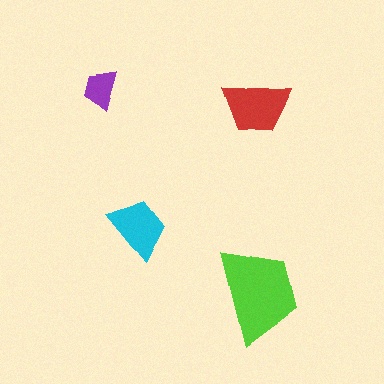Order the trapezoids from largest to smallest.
the lime one, the red one, the cyan one, the purple one.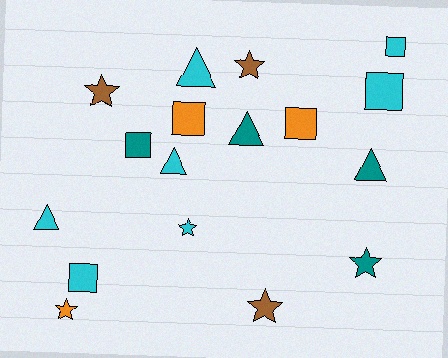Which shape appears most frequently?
Star, with 6 objects.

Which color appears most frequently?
Cyan, with 7 objects.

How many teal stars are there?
There is 1 teal star.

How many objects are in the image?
There are 17 objects.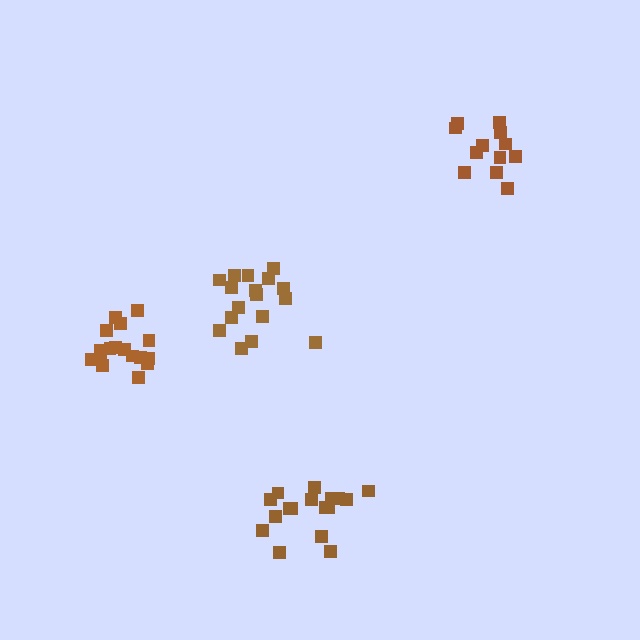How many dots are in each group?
Group 1: 17 dots, Group 2: 18 dots, Group 3: 17 dots, Group 4: 12 dots (64 total).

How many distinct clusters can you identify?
There are 4 distinct clusters.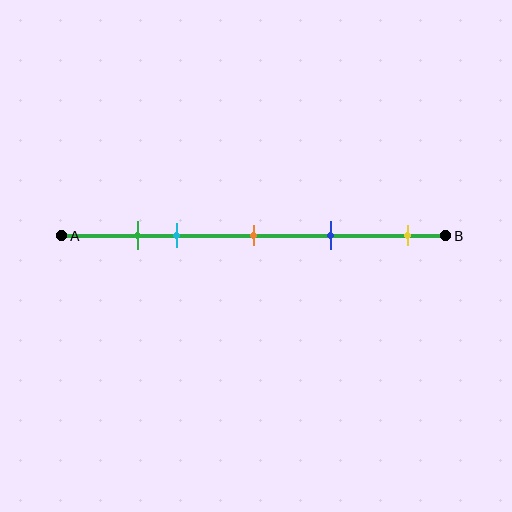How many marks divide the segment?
There are 5 marks dividing the segment.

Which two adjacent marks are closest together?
The green and cyan marks are the closest adjacent pair.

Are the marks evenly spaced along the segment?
No, the marks are not evenly spaced.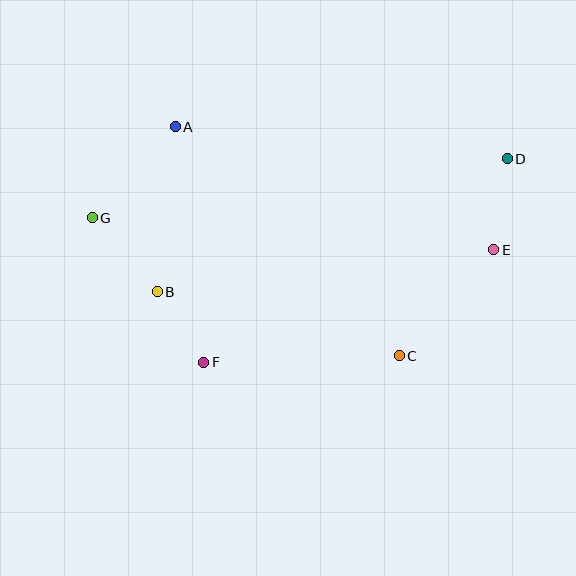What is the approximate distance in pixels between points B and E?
The distance between B and E is approximately 339 pixels.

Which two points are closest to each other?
Points B and F are closest to each other.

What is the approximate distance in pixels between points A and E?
The distance between A and E is approximately 342 pixels.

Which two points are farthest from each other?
Points D and G are farthest from each other.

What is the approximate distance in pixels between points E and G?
The distance between E and G is approximately 403 pixels.